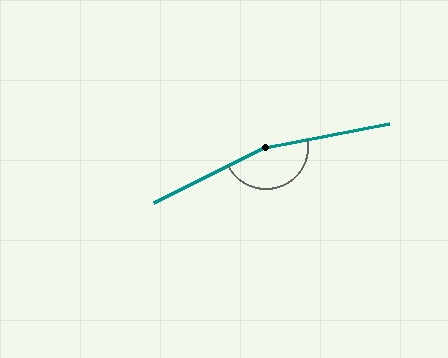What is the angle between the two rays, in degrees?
Approximately 164 degrees.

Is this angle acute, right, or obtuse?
It is obtuse.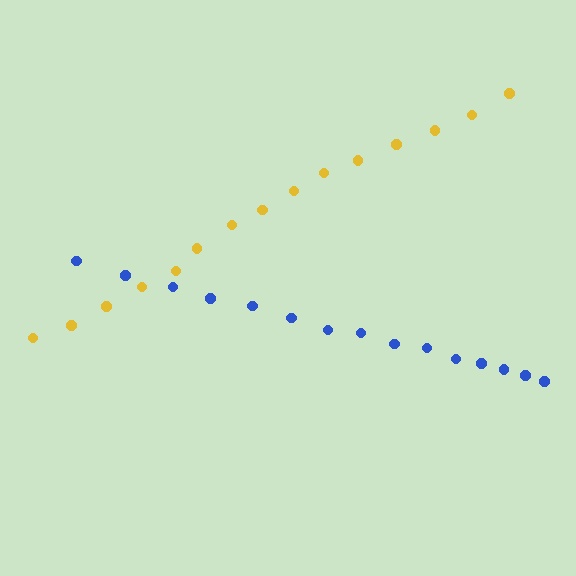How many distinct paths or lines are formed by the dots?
There are 2 distinct paths.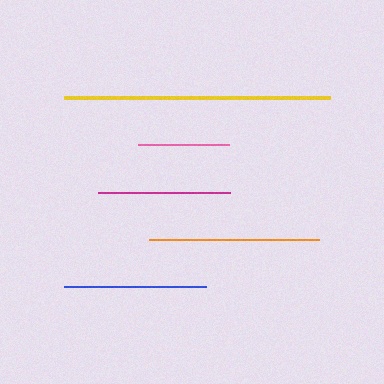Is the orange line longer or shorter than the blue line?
The orange line is longer than the blue line.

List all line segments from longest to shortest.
From longest to shortest: yellow, orange, blue, magenta, pink.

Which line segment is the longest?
The yellow line is the longest at approximately 266 pixels.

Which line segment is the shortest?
The pink line is the shortest at approximately 92 pixels.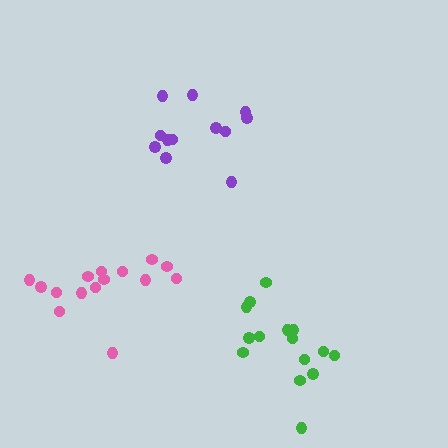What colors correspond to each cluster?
The clusters are colored: purple, green, pink.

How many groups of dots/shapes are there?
There are 3 groups.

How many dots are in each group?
Group 1: 12 dots, Group 2: 15 dots, Group 3: 15 dots (42 total).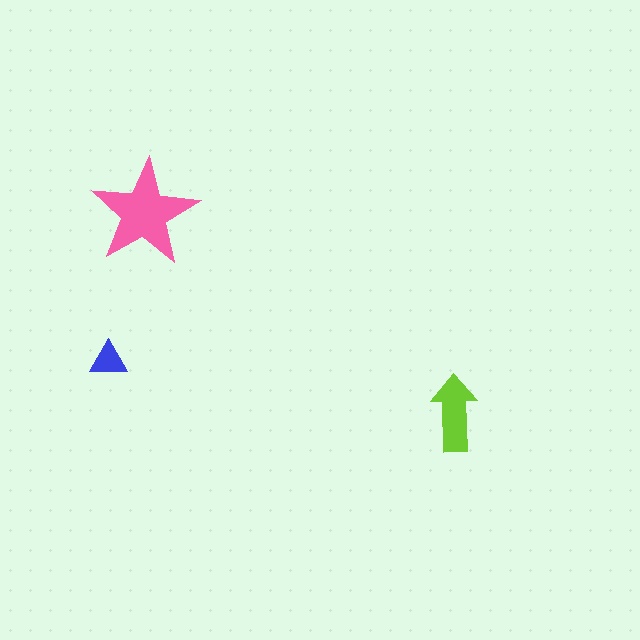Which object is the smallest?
The blue triangle.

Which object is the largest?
The pink star.